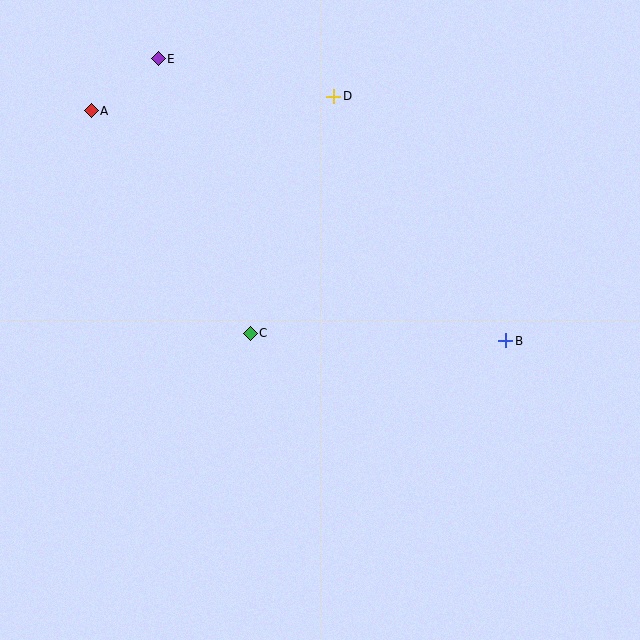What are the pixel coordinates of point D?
Point D is at (334, 96).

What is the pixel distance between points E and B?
The distance between E and B is 447 pixels.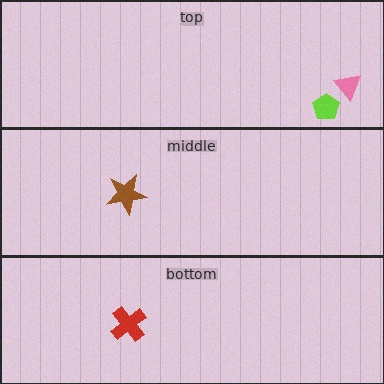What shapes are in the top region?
The pink triangle, the lime pentagon.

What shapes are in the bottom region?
The red cross.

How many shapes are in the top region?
2.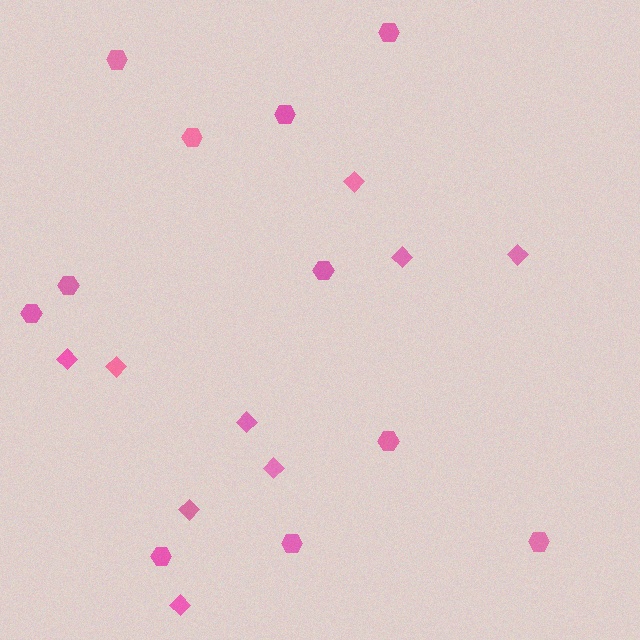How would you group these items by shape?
There are 2 groups: one group of hexagons (11) and one group of diamonds (9).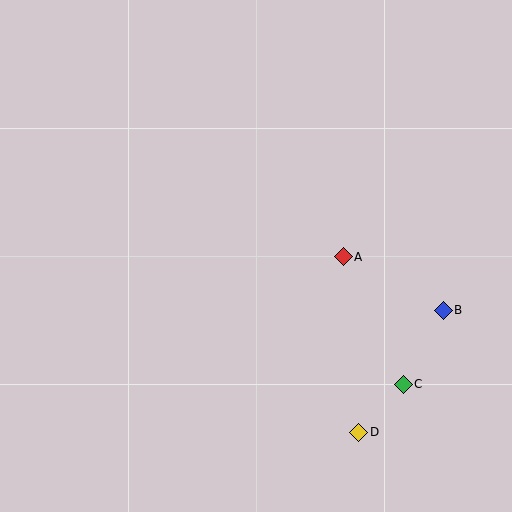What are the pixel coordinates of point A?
Point A is at (343, 257).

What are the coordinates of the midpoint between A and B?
The midpoint between A and B is at (393, 283).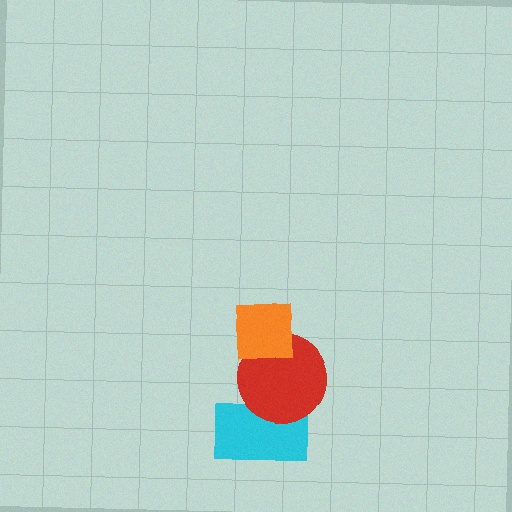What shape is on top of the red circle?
The orange square is on top of the red circle.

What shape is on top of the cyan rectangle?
The red circle is on top of the cyan rectangle.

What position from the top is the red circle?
The red circle is 2nd from the top.